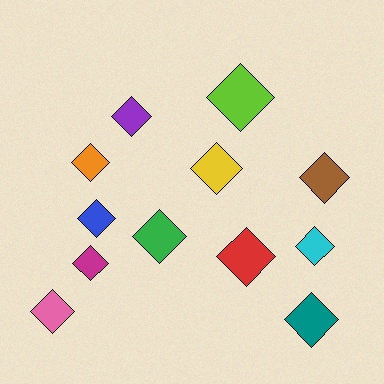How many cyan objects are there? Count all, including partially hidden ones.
There is 1 cyan object.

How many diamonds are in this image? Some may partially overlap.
There are 12 diamonds.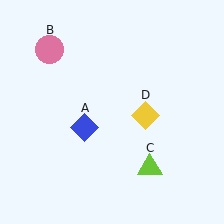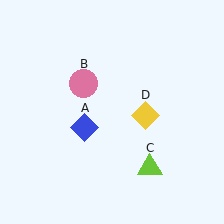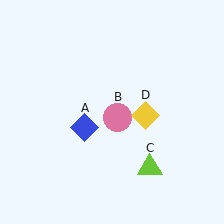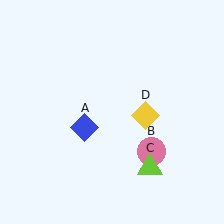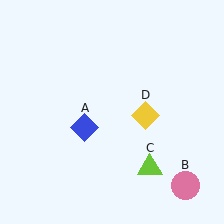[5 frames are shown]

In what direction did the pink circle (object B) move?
The pink circle (object B) moved down and to the right.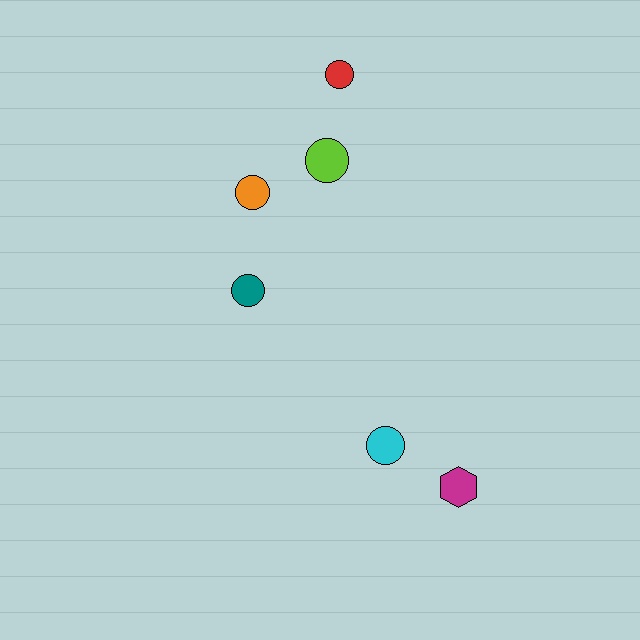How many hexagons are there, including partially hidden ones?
There is 1 hexagon.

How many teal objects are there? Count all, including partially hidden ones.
There is 1 teal object.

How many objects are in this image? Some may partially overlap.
There are 6 objects.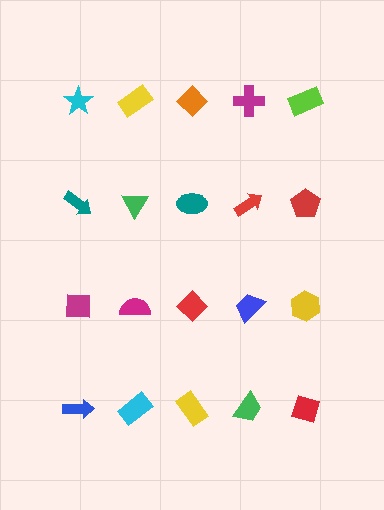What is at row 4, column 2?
A cyan rectangle.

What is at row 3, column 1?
A magenta square.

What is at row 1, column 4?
A magenta cross.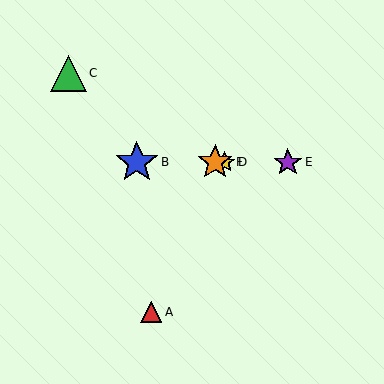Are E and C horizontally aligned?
No, E is at y≈162 and C is at y≈73.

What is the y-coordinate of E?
Object E is at y≈162.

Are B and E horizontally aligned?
Yes, both are at y≈162.